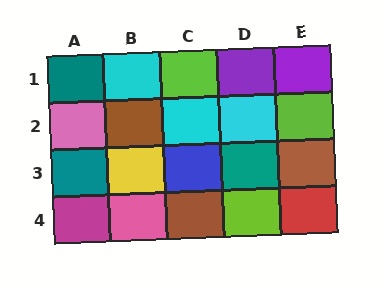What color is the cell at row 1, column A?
Teal.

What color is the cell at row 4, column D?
Lime.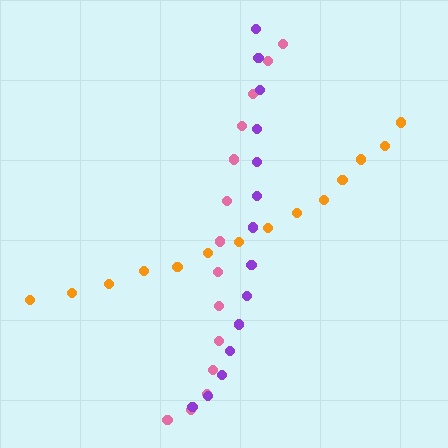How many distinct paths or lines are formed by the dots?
There are 3 distinct paths.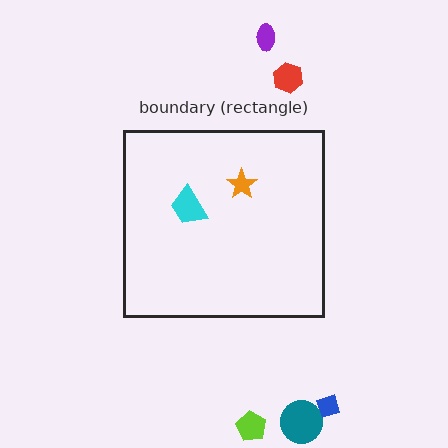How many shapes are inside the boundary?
2 inside, 5 outside.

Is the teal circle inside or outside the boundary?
Outside.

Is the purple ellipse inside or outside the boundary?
Outside.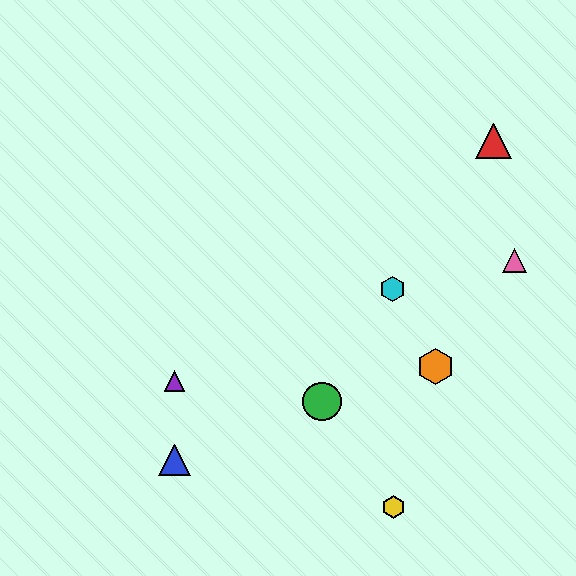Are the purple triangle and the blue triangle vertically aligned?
Yes, both are at x≈175.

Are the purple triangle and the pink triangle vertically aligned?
No, the purple triangle is at x≈175 and the pink triangle is at x≈514.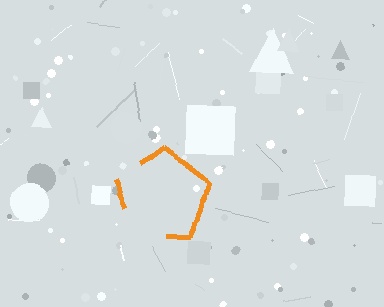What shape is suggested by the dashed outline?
The dashed outline suggests a pentagon.